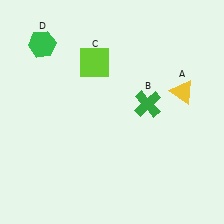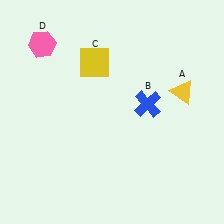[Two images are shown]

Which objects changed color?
B changed from green to blue. C changed from lime to yellow. D changed from green to pink.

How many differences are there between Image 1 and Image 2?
There are 3 differences between the two images.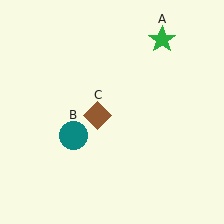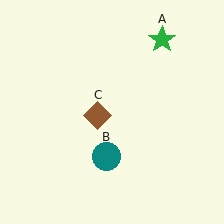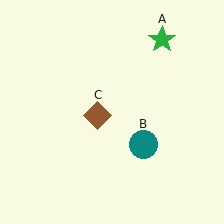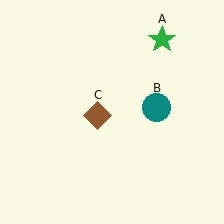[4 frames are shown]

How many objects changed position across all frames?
1 object changed position: teal circle (object B).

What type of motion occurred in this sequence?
The teal circle (object B) rotated counterclockwise around the center of the scene.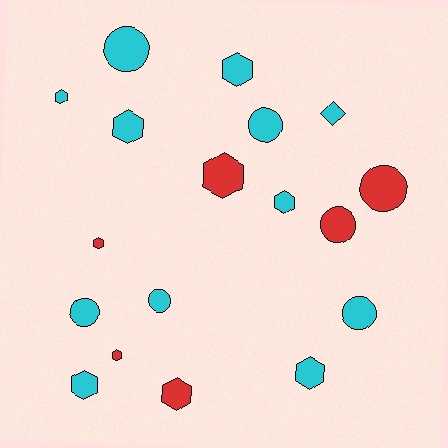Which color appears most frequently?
Cyan, with 12 objects.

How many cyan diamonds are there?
There is 1 cyan diamond.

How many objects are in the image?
There are 18 objects.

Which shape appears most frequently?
Hexagon, with 10 objects.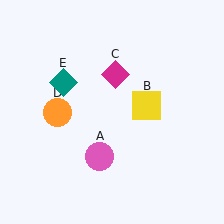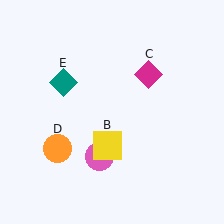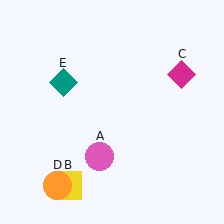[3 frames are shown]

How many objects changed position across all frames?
3 objects changed position: yellow square (object B), magenta diamond (object C), orange circle (object D).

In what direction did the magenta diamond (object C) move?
The magenta diamond (object C) moved right.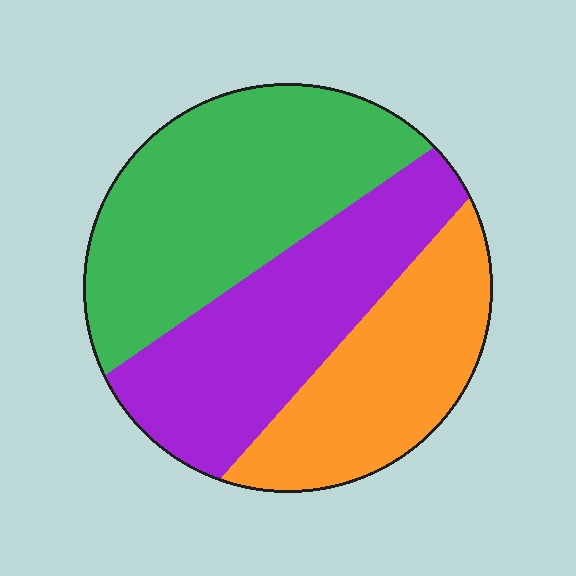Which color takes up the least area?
Orange, at roughly 25%.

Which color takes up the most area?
Green, at roughly 40%.